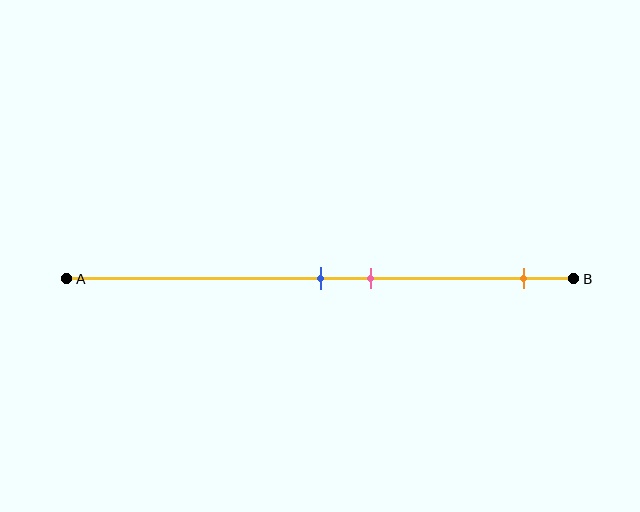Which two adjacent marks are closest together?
The blue and pink marks are the closest adjacent pair.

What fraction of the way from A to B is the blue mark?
The blue mark is approximately 50% (0.5) of the way from A to B.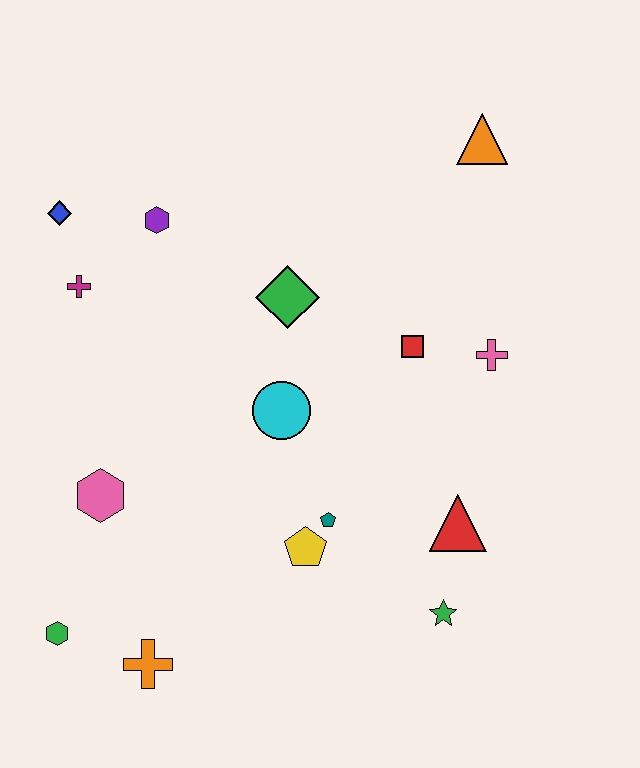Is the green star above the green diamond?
No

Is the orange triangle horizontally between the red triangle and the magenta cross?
No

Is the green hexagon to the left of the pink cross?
Yes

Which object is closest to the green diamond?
The cyan circle is closest to the green diamond.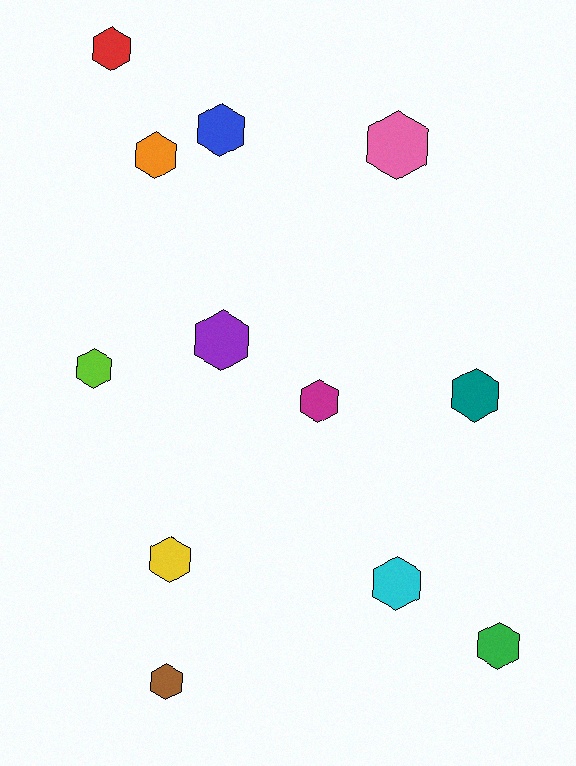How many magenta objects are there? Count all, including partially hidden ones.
There is 1 magenta object.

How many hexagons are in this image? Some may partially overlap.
There are 12 hexagons.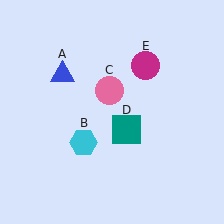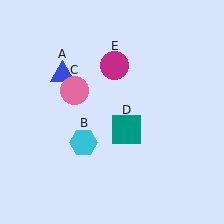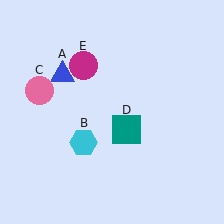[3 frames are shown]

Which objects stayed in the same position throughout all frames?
Blue triangle (object A) and cyan hexagon (object B) and teal square (object D) remained stationary.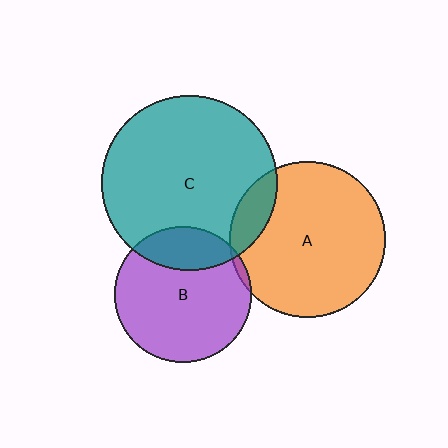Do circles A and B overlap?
Yes.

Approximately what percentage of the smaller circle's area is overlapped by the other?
Approximately 5%.